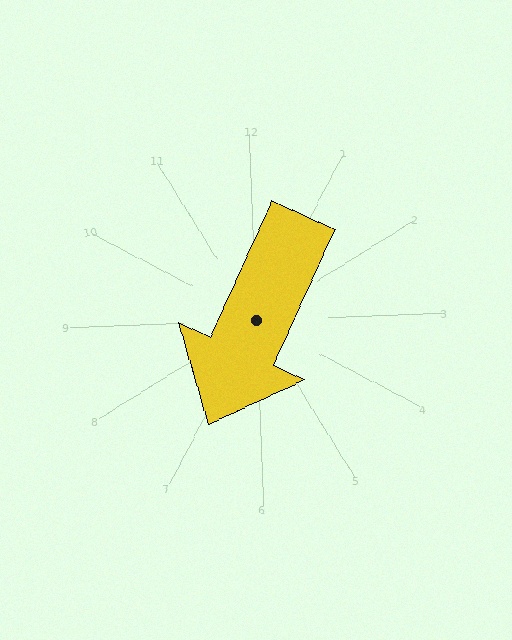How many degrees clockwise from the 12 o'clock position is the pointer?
Approximately 207 degrees.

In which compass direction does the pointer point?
Southwest.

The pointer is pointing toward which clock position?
Roughly 7 o'clock.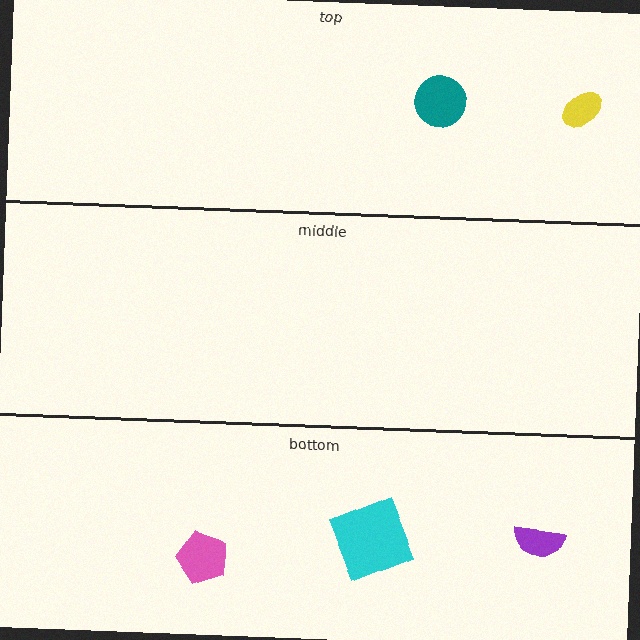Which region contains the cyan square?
The bottom region.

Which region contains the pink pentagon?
The bottom region.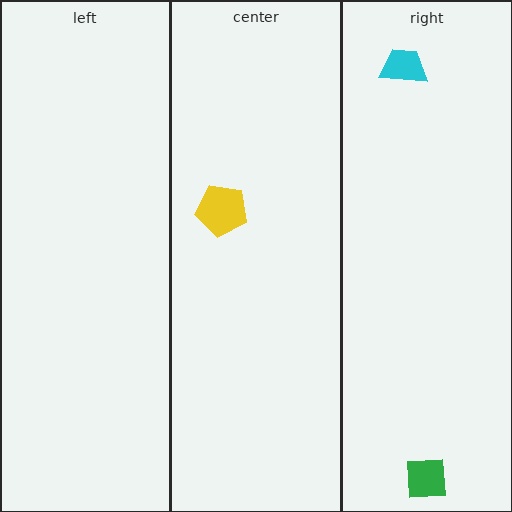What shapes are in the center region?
The yellow pentagon.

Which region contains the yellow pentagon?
The center region.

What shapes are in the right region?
The cyan trapezoid, the green square.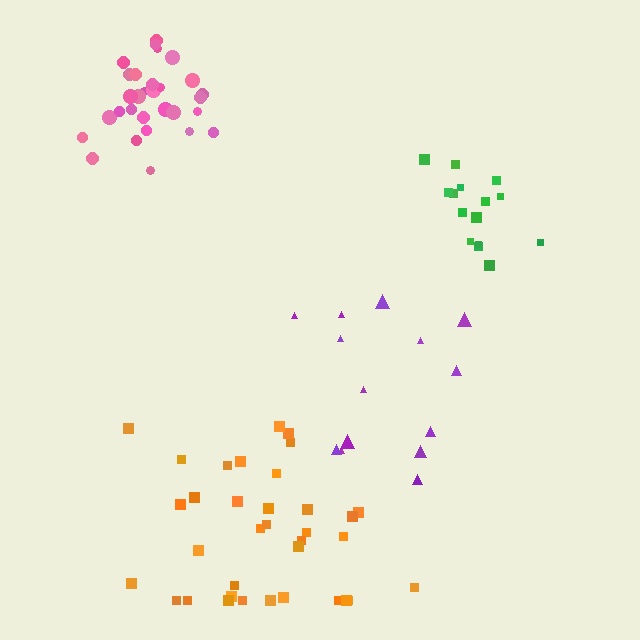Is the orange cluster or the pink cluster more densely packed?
Pink.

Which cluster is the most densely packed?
Pink.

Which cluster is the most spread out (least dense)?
Purple.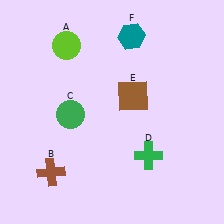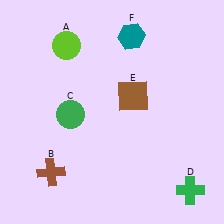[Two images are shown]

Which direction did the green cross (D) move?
The green cross (D) moved right.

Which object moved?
The green cross (D) moved right.